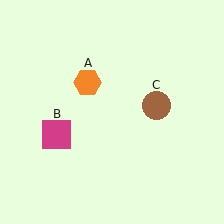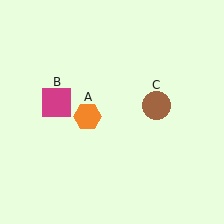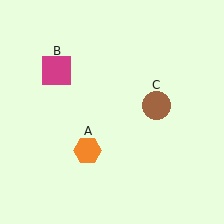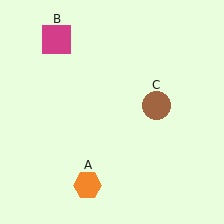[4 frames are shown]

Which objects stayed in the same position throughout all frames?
Brown circle (object C) remained stationary.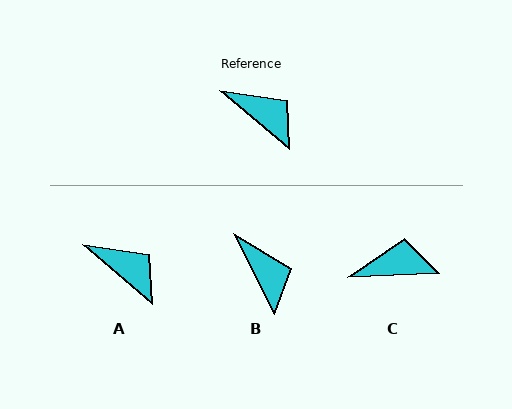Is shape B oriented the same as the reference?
No, it is off by about 23 degrees.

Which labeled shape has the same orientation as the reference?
A.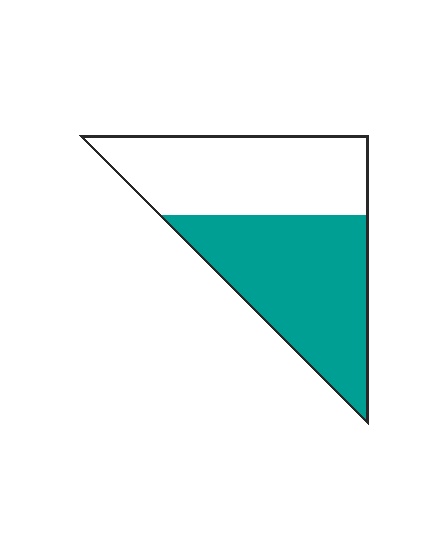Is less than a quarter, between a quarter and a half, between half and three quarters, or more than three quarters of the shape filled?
Between half and three quarters.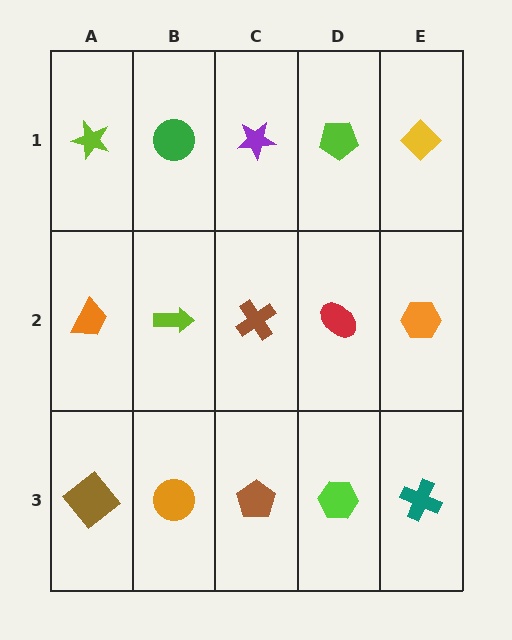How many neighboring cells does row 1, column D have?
3.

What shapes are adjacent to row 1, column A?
An orange trapezoid (row 2, column A), a green circle (row 1, column B).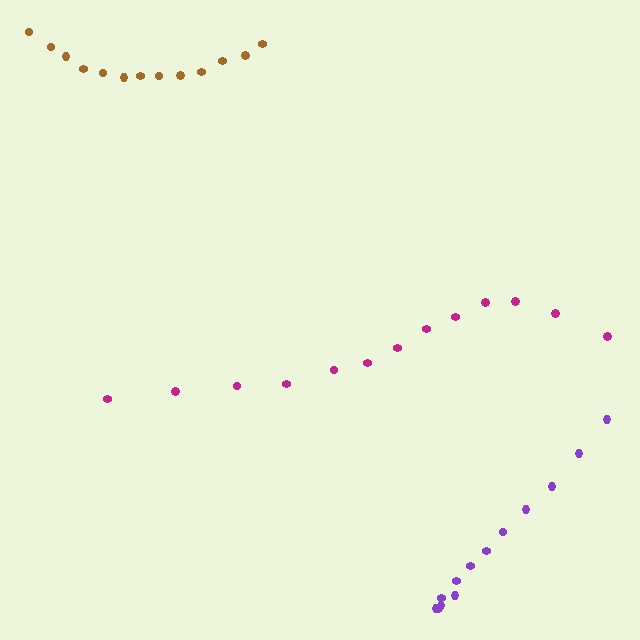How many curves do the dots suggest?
There are 3 distinct paths.